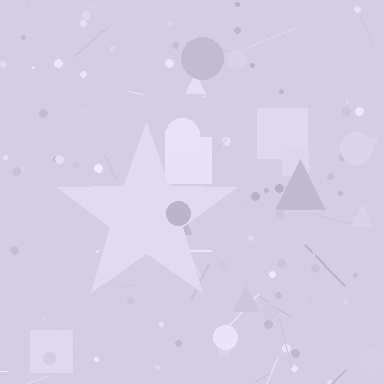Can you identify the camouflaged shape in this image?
The camouflaged shape is a star.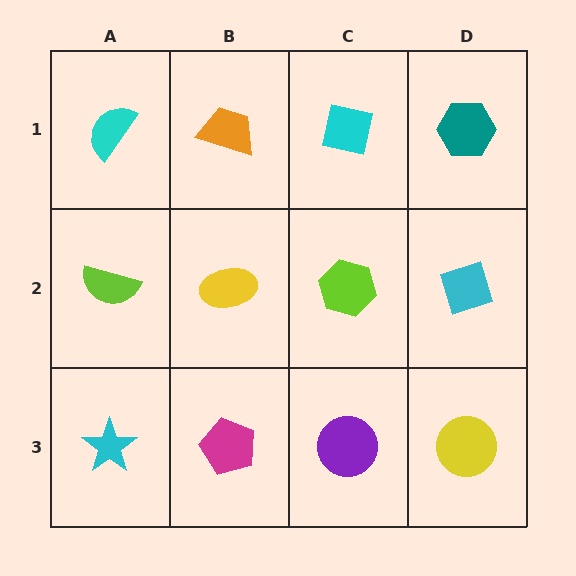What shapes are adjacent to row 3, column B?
A yellow ellipse (row 2, column B), a cyan star (row 3, column A), a purple circle (row 3, column C).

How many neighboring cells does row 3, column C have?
3.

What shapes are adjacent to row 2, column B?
An orange trapezoid (row 1, column B), a magenta pentagon (row 3, column B), a lime semicircle (row 2, column A), a lime hexagon (row 2, column C).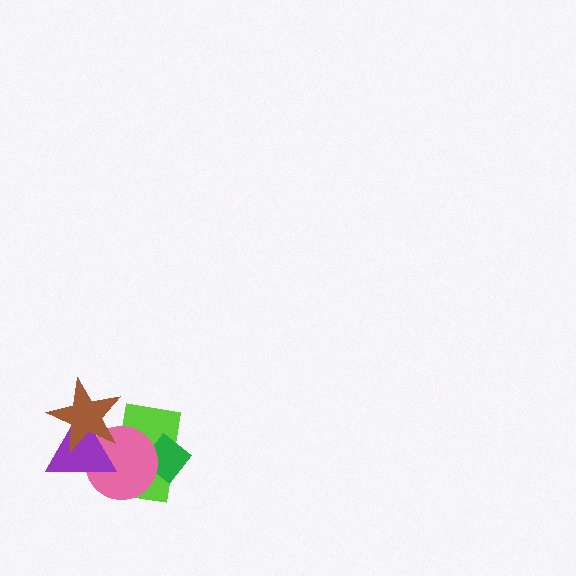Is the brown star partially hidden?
No, no other shape covers it.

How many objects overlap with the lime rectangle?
4 objects overlap with the lime rectangle.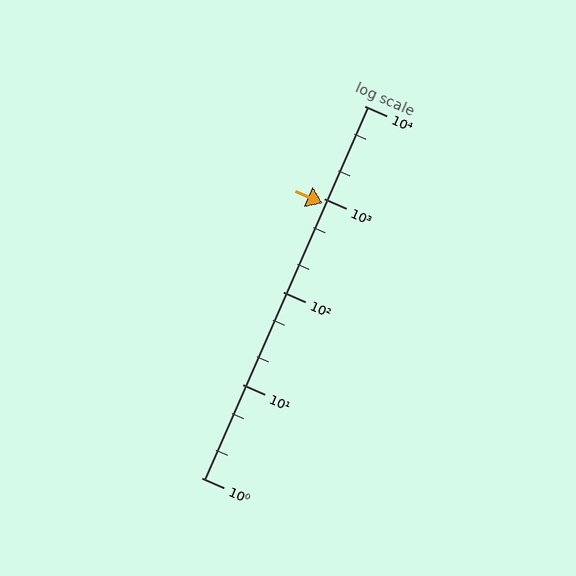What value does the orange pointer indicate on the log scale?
The pointer indicates approximately 900.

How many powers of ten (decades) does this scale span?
The scale spans 4 decades, from 1 to 10000.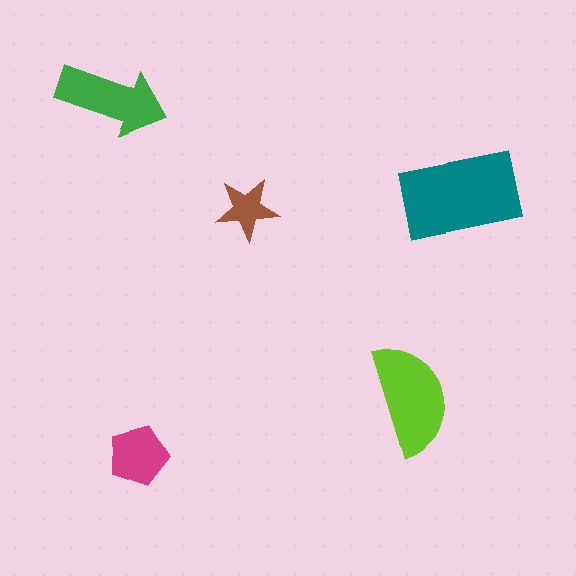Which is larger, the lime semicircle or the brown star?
The lime semicircle.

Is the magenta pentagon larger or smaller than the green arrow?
Smaller.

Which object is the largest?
The teal rectangle.